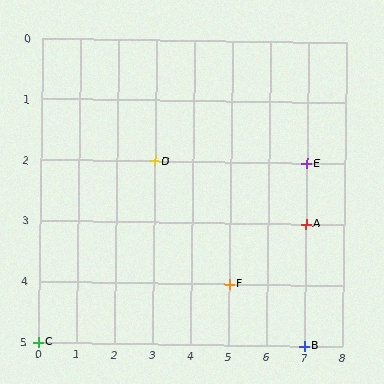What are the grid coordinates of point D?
Point D is at grid coordinates (3, 2).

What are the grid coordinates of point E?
Point E is at grid coordinates (7, 2).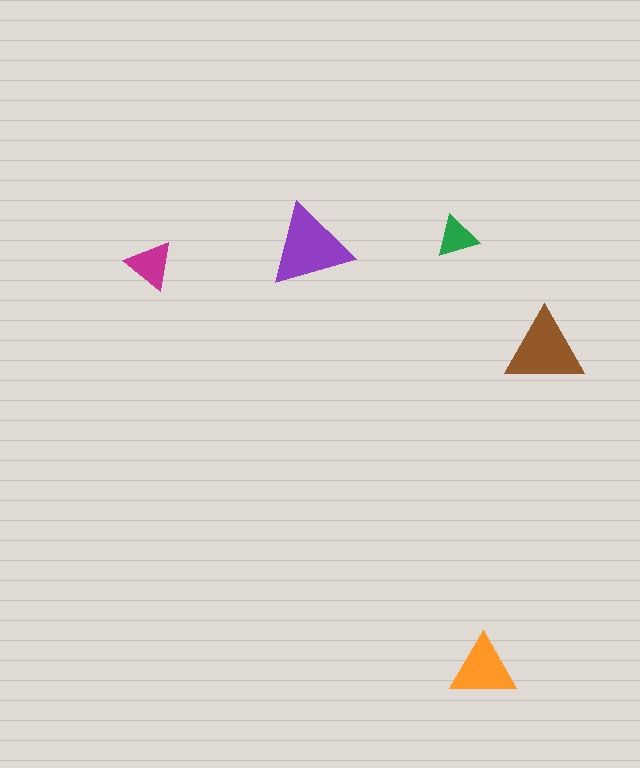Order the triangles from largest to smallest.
the purple one, the brown one, the orange one, the magenta one, the green one.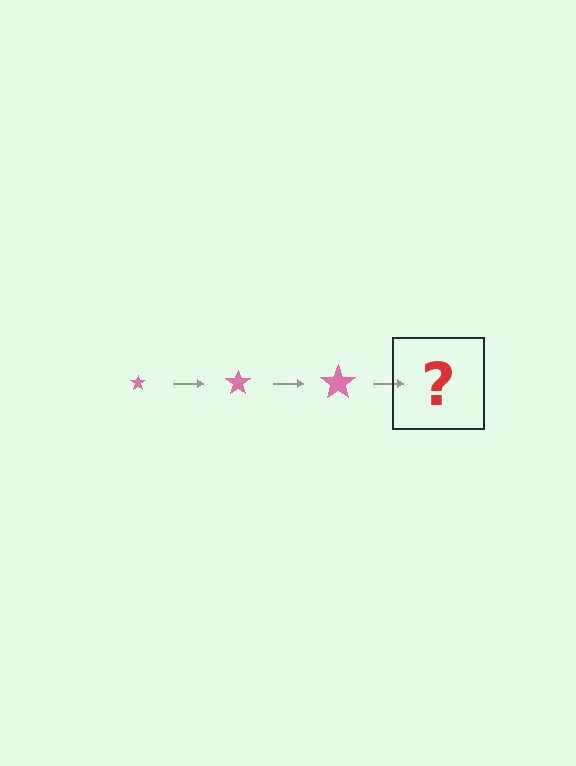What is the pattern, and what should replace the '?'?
The pattern is that the star gets progressively larger each step. The '?' should be a pink star, larger than the previous one.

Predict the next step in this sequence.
The next step is a pink star, larger than the previous one.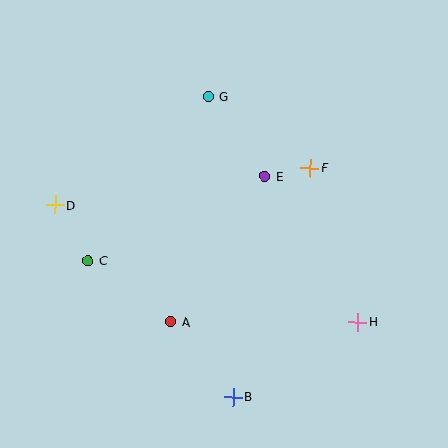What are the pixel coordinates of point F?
Point F is at (310, 168).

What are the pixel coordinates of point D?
Point D is at (55, 205).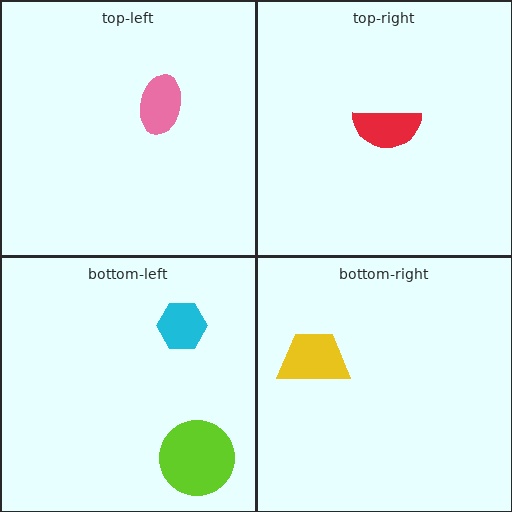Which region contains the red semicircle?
The top-right region.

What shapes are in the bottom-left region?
The cyan hexagon, the lime circle.